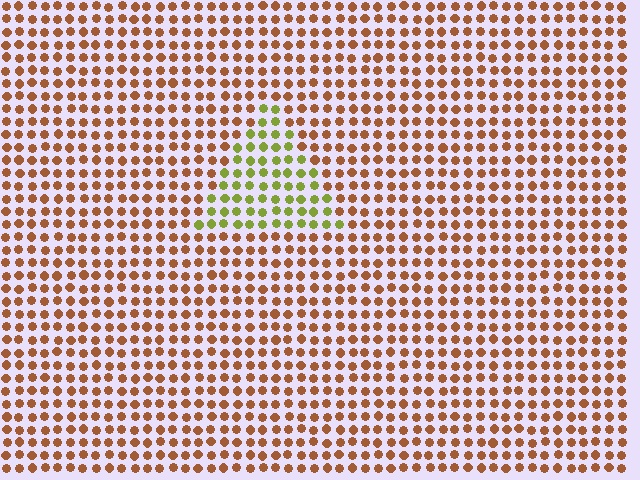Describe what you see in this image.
The image is filled with small brown elements in a uniform arrangement. A triangle-shaped region is visible where the elements are tinted to a slightly different hue, forming a subtle color boundary.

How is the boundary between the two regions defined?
The boundary is defined purely by a slight shift in hue (about 57 degrees). Spacing, size, and orientation are identical on both sides.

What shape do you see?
I see a triangle.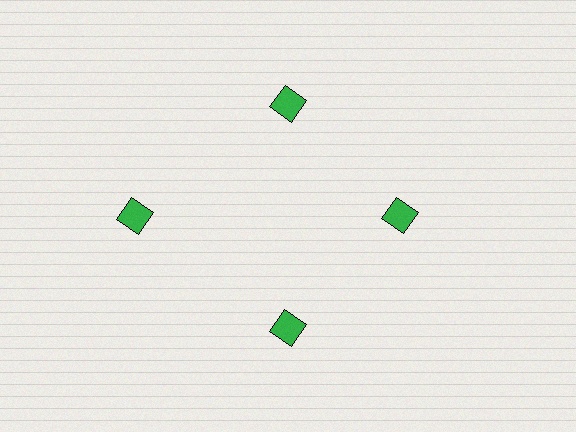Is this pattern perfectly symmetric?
No. The 4 green squares are arranged in a ring, but one element near the 9 o'clock position is pushed outward from the center, breaking the 4-fold rotational symmetry.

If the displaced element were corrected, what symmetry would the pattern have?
It would have 4-fold rotational symmetry — the pattern would map onto itself every 90 degrees.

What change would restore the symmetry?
The symmetry would be restored by moving it inward, back onto the ring so that all 4 squares sit at equal angles and equal distance from the center.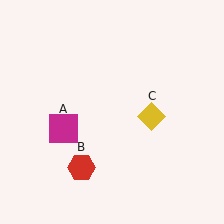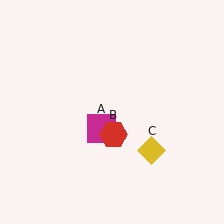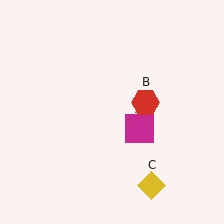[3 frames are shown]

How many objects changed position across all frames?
3 objects changed position: magenta square (object A), red hexagon (object B), yellow diamond (object C).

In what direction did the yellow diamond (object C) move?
The yellow diamond (object C) moved down.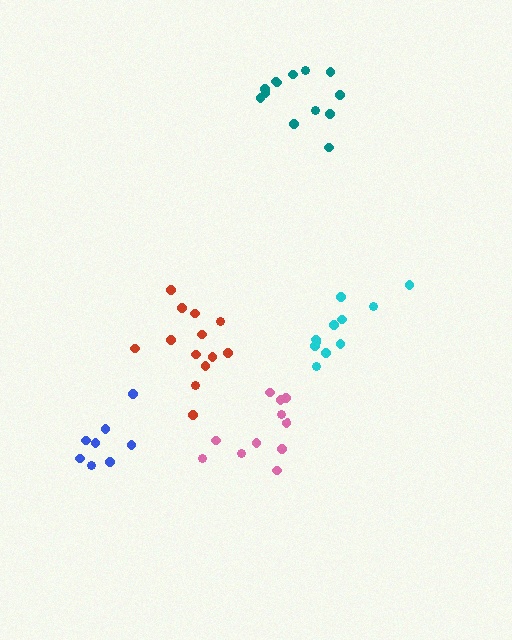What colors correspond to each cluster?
The clusters are colored: pink, cyan, blue, red, teal.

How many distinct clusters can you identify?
There are 5 distinct clusters.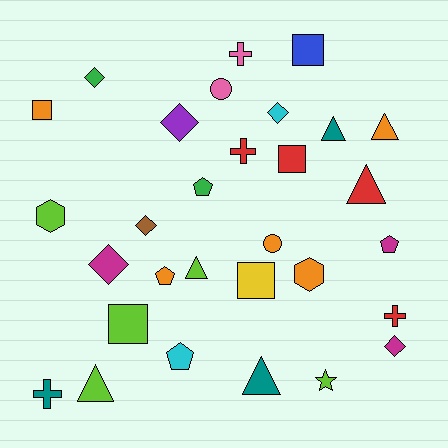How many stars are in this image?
There is 1 star.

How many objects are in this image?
There are 30 objects.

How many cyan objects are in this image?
There are 2 cyan objects.